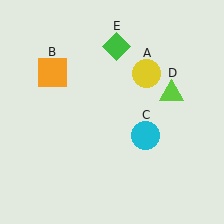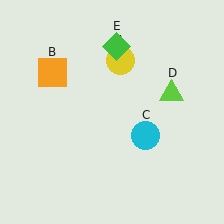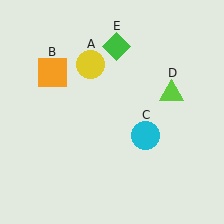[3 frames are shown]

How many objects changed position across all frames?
1 object changed position: yellow circle (object A).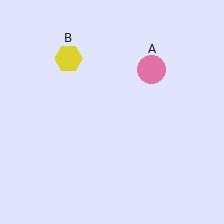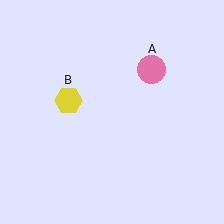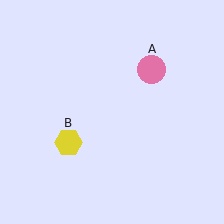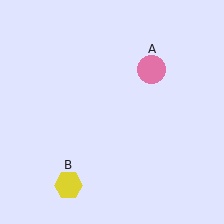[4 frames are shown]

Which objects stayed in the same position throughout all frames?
Pink circle (object A) remained stationary.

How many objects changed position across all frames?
1 object changed position: yellow hexagon (object B).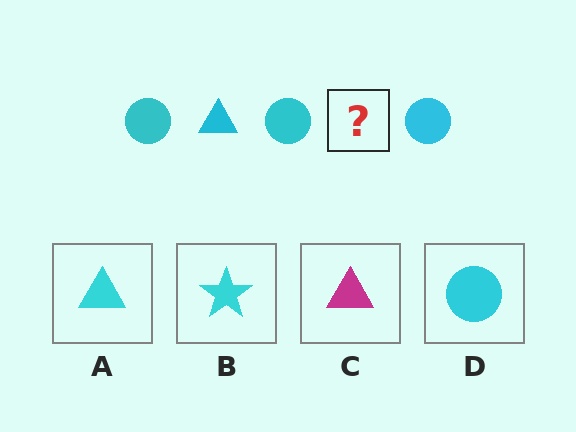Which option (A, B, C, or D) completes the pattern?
A.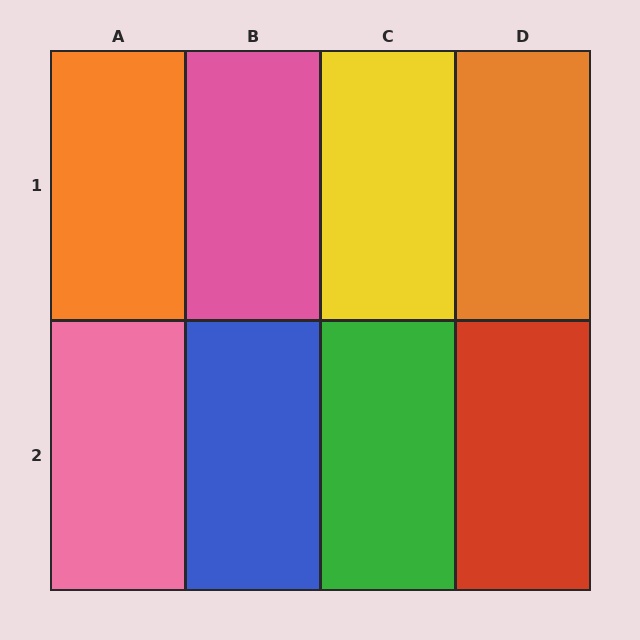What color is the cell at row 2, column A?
Pink.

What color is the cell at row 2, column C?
Green.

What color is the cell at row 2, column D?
Red.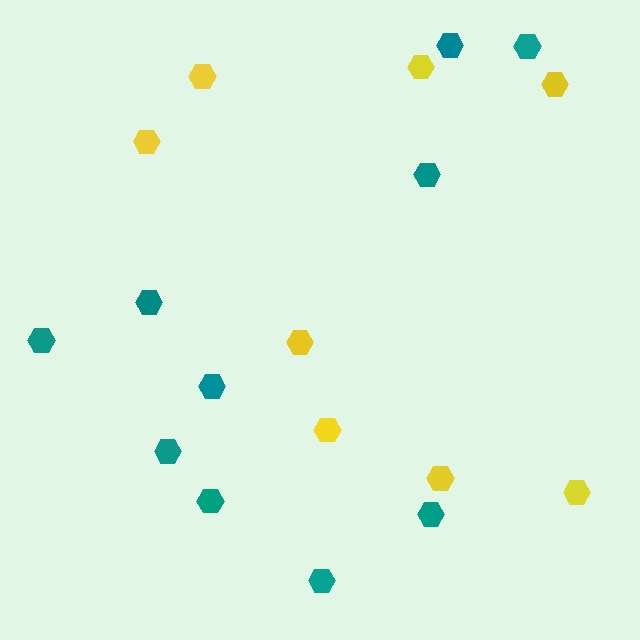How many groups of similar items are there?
There are 2 groups: one group of yellow hexagons (8) and one group of teal hexagons (10).